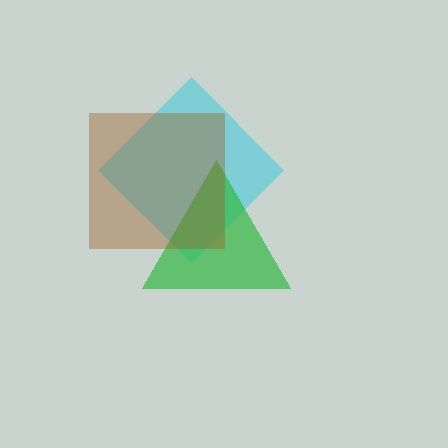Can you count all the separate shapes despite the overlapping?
Yes, there are 3 separate shapes.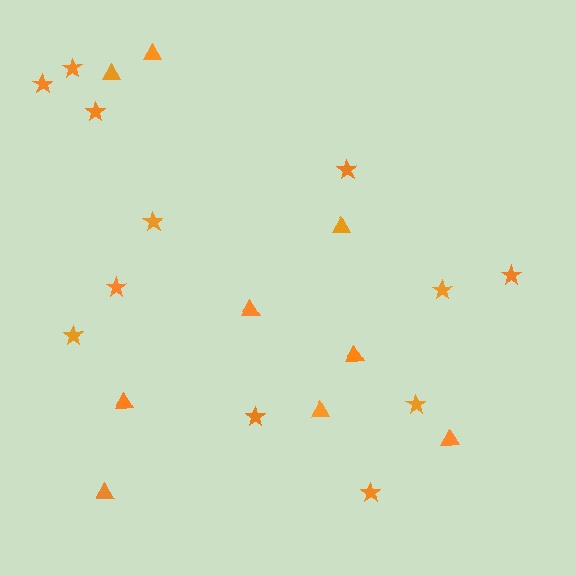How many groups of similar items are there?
There are 2 groups: one group of triangles (9) and one group of stars (12).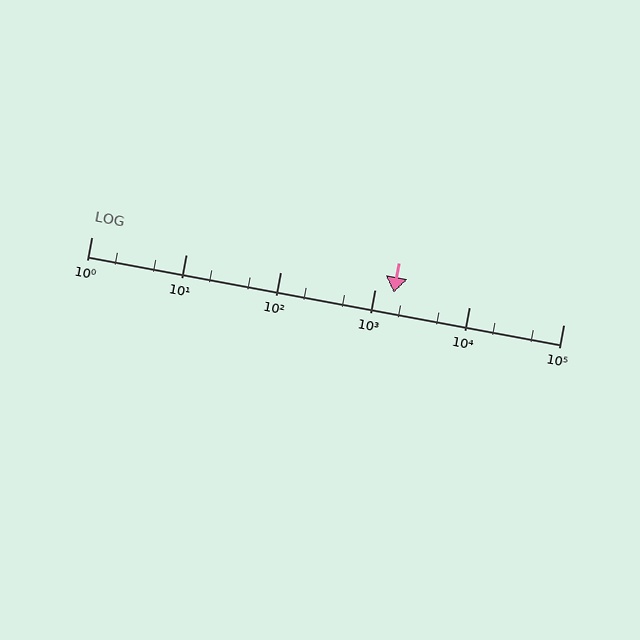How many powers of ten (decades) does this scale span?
The scale spans 5 decades, from 1 to 100000.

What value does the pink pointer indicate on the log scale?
The pointer indicates approximately 1600.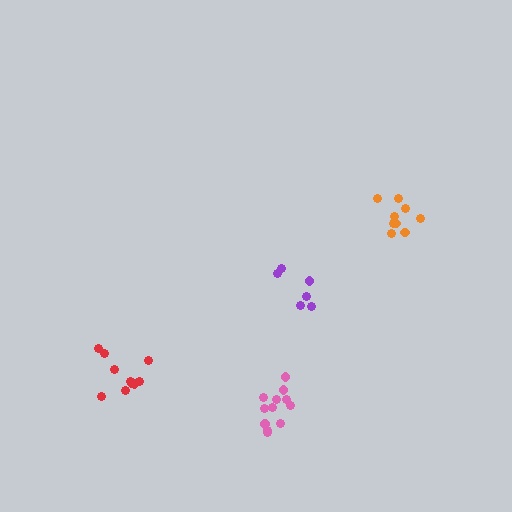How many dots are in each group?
Group 1: 12 dots, Group 2: 10 dots, Group 3: 6 dots, Group 4: 9 dots (37 total).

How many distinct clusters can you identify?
There are 4 distinct clusters.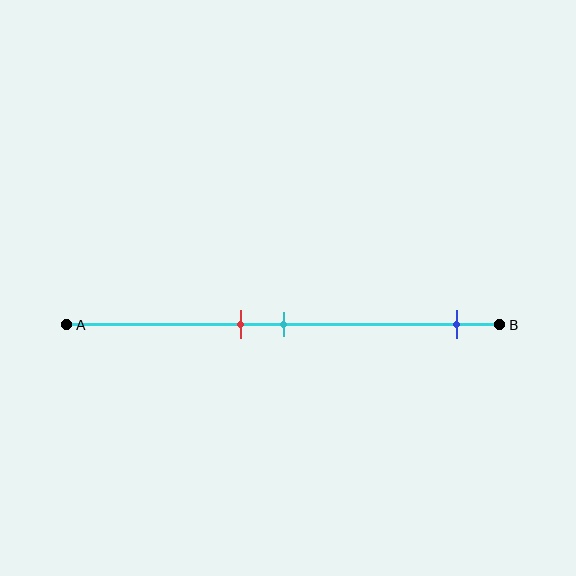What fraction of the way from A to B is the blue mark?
The blue mark is approximately 90% (0.9) of the way from A to B.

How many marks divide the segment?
There are 3 marks dividing the segment.